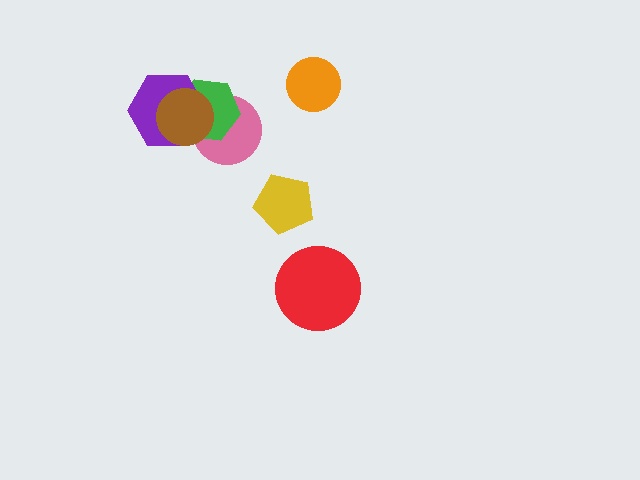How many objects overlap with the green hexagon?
3 objects overlap with the green hexagon.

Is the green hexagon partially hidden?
Yes, it is partially covered by another shape.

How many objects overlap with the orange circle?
0 objects overlap with the orange circle.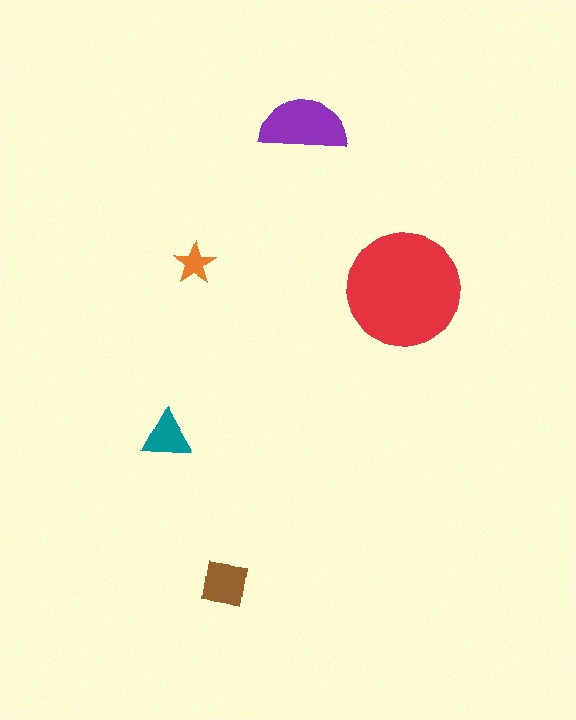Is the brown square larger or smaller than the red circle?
Smaller.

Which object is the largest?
The red circle.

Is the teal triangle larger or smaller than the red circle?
Smaller.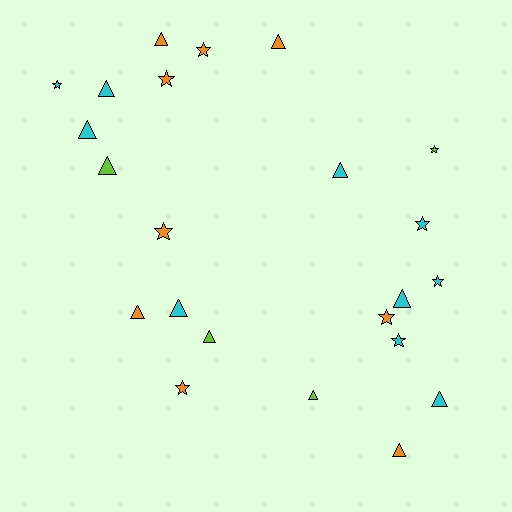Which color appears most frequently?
Cyan, with 10 objects.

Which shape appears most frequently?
Triangle, with 13 objects.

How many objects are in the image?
There are 23 objects.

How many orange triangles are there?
There are 4 orange triangles.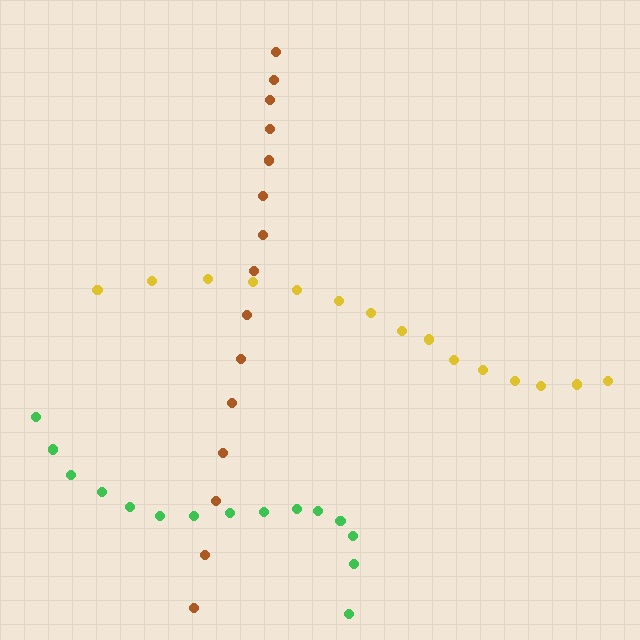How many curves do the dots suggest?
There are 3 distinct paths.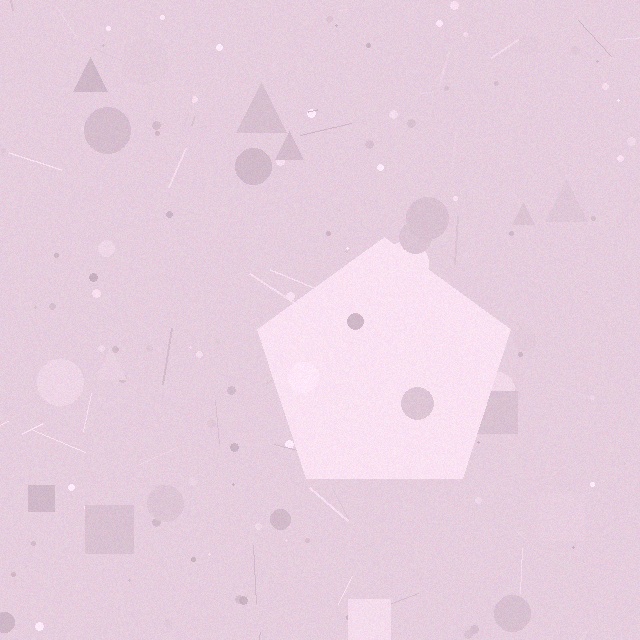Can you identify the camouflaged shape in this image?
The camouflaged shape is a pentagon.